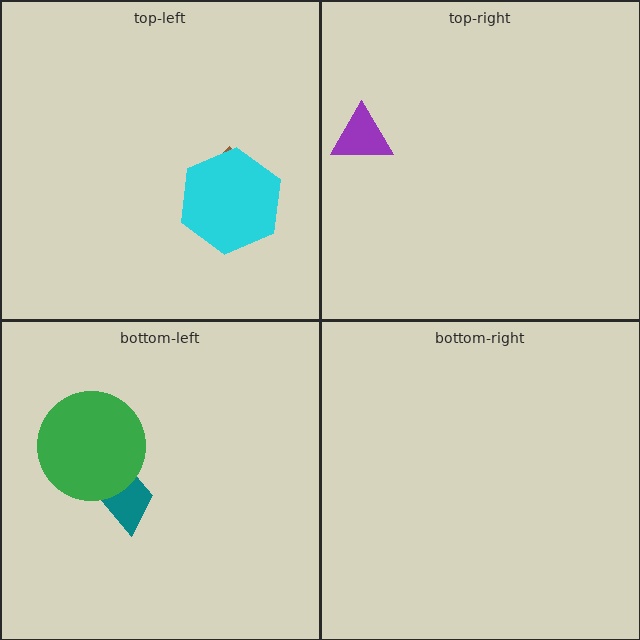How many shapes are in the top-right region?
1.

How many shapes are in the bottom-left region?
2.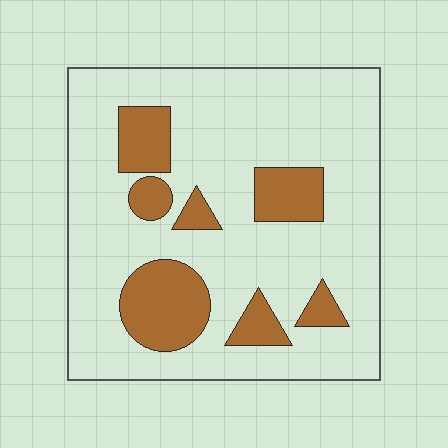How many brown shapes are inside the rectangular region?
7.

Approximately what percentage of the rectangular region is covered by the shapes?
Approximately 20%.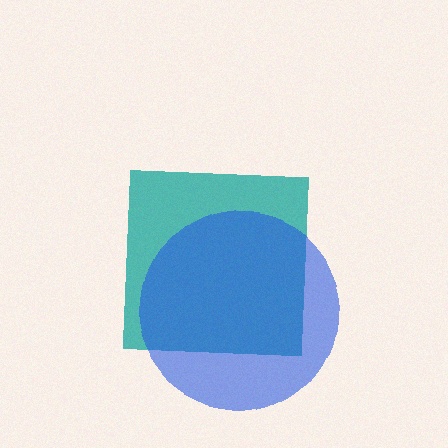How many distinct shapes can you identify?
There are 2 distinct shapes: a teal square, a blue circle.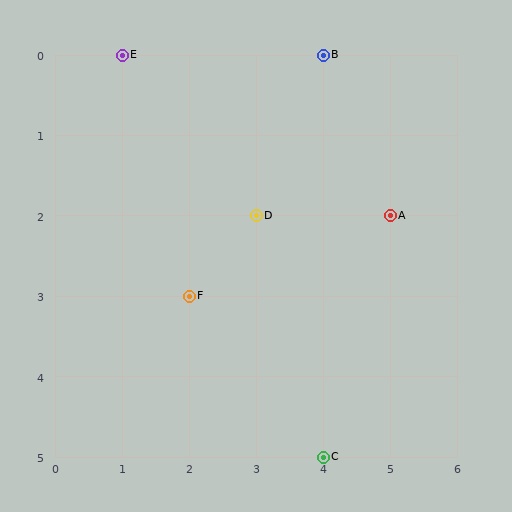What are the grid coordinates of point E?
Point E is at grid coordinates (1, 0).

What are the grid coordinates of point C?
Point C is at grid coordinates (4, 5).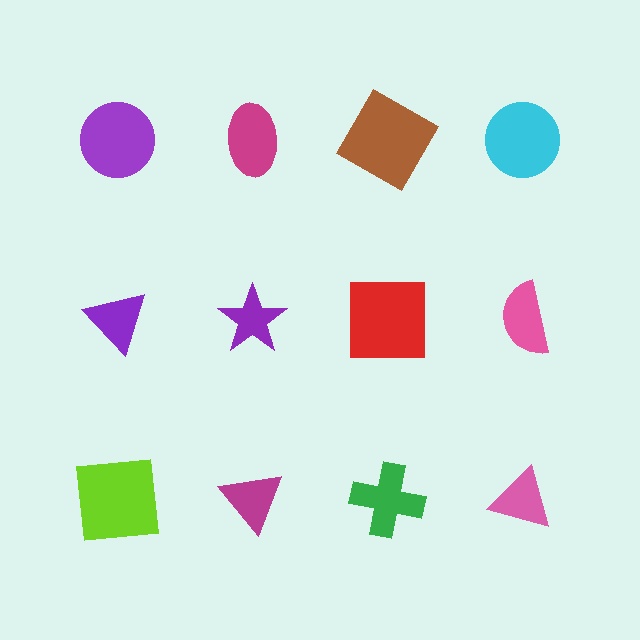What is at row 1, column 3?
A brown square.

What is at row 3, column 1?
A lime square.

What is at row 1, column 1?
A purple circle.